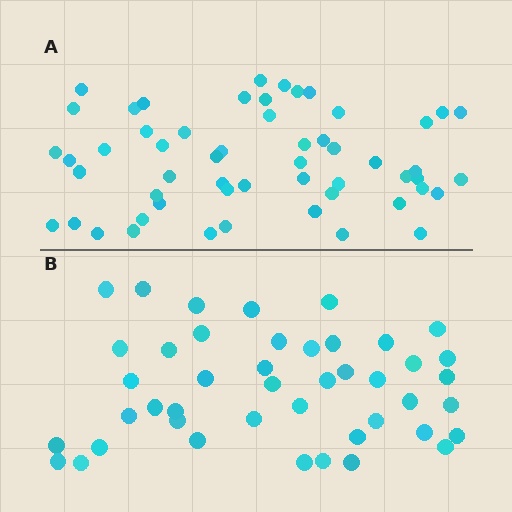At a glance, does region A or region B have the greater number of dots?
Region A (the top region) has more dots.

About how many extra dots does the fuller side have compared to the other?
Region A has roughly 12 or so more dots than region B.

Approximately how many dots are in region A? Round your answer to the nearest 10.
About 60 dots. (The exact count is 55, which rounds to 60.)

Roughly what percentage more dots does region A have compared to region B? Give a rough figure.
About 25% more.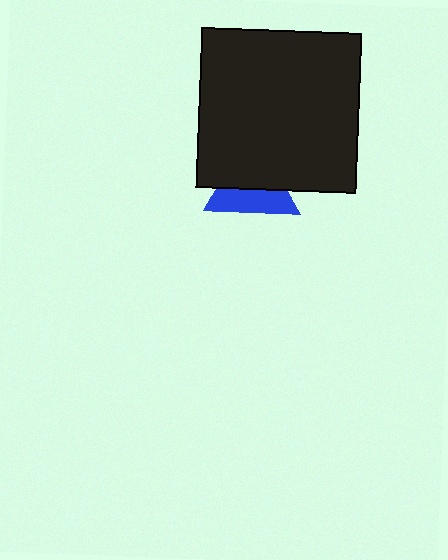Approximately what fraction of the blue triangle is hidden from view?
Roughly 55% of the blue triangle is hidden behind the black square.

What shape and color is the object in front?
The object in front is a black square.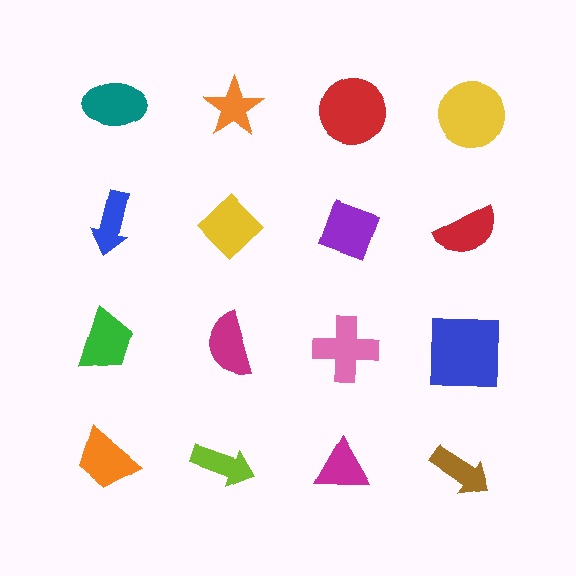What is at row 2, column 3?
A purple diamond.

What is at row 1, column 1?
A teal ellipse.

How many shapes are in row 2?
4 shapes.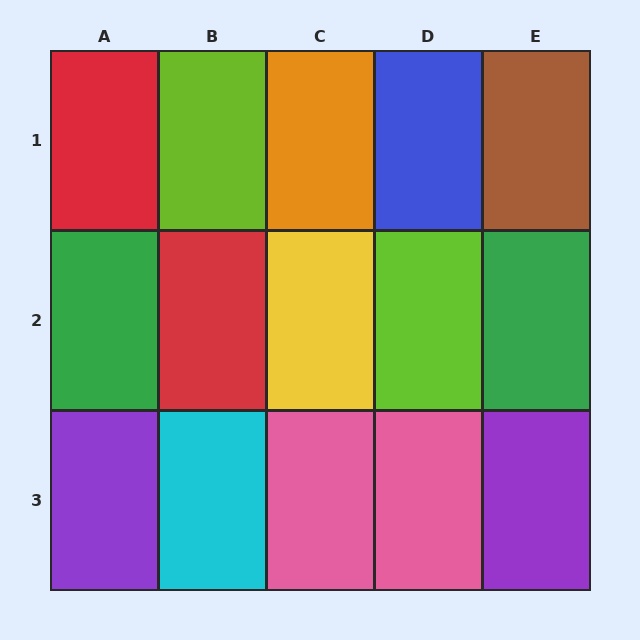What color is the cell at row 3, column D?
Pink.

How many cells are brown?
1 cell is brown.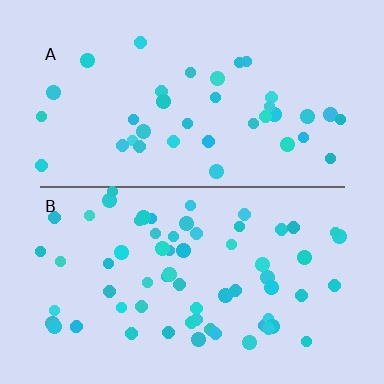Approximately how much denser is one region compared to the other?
Approximately 1.7× — region B over region A.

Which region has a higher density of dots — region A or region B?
B (the bottom).